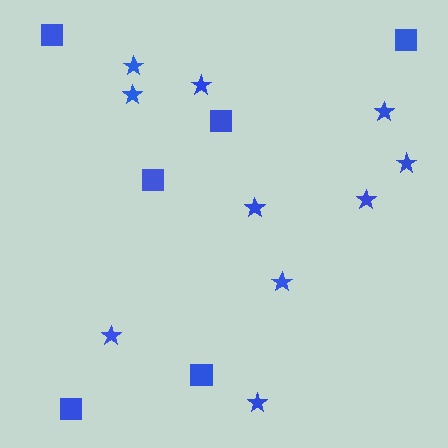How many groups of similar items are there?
There are 2 groups: one group of squares (6) and one group of stars (10).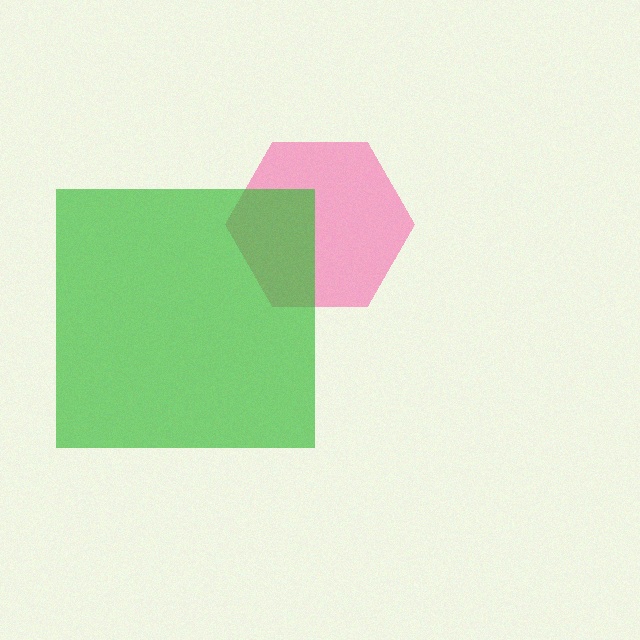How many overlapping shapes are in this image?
There are 2 overlapping shapes in the image.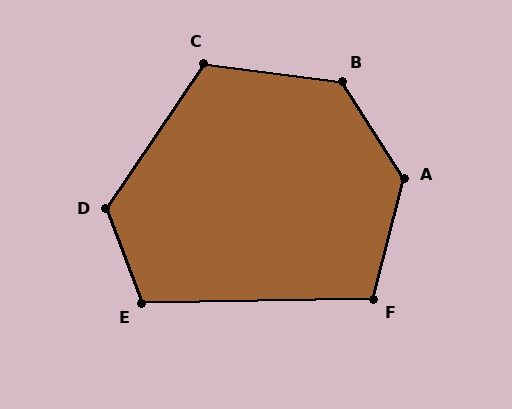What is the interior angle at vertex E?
Approximately 110 degrees (obtuse).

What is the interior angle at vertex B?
Approximately 130 degrees (obtuse).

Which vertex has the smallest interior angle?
F, at approximately 105 degrees.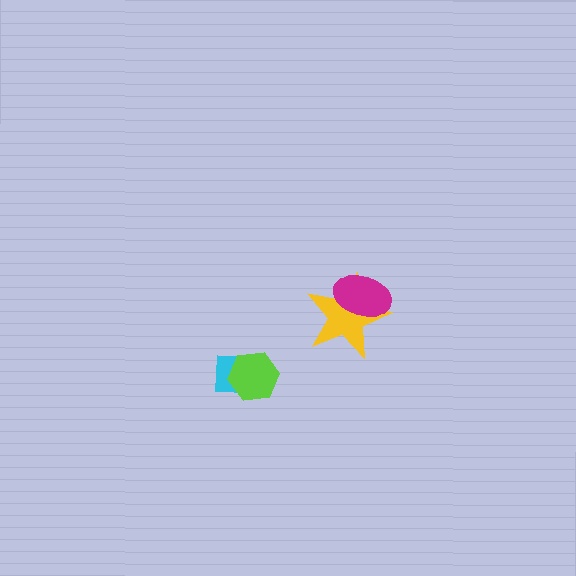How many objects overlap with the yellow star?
1 object overlaps with the yellow star.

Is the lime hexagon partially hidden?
No, no other shape covers it.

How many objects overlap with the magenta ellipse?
1 object overlaps with the magenta ellipse.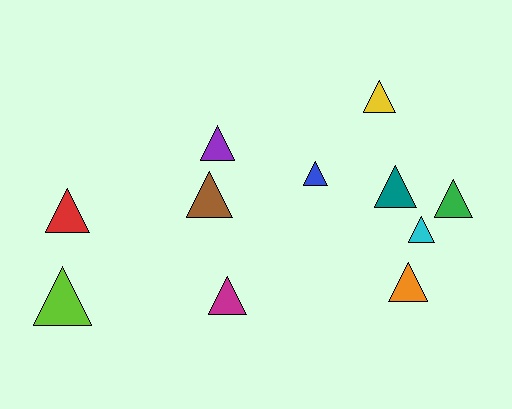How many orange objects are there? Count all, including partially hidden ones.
There is 1 orange object.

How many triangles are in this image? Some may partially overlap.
There are 11 triangles.